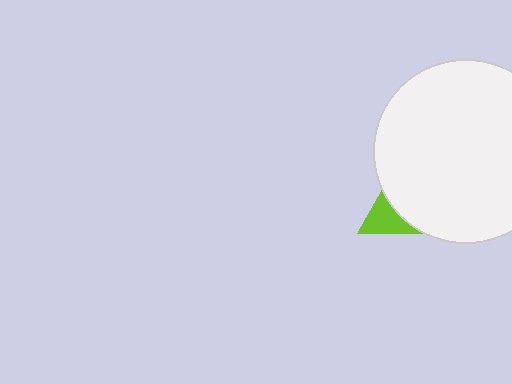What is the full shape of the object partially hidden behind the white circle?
The partially hidden object is a lime triangle.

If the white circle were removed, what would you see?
You would see the complete lime triangle.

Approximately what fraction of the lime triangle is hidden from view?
Roughly 69% of the lime triangle is hidden behind the white circle.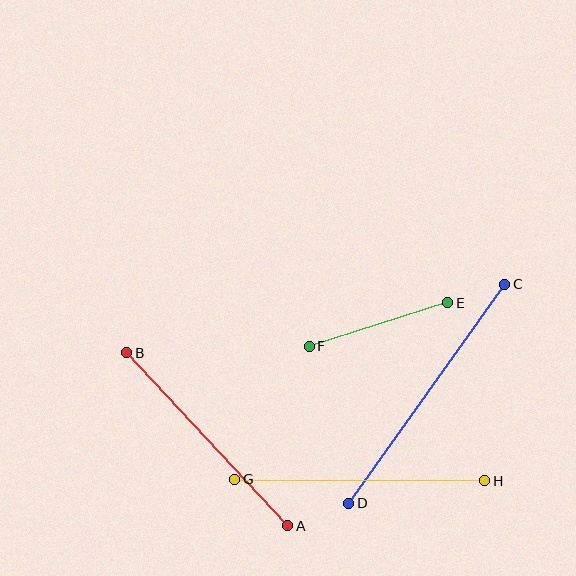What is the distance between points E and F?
The distance is approximately 145 pixels.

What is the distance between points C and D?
The distance is approximately 269 pixels.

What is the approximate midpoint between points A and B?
The midpoint is at approximately (207, 439) pixels.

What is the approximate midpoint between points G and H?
The midpoint is at approximately (360, 480) pixels.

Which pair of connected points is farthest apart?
Points C and D are farthest apart.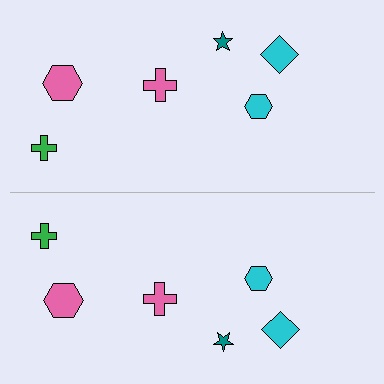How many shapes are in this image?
There are 12 shapes in this image.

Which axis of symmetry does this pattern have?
The pattern has a horizontal axis of symmetry running through the center of the image.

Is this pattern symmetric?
Yes, this pattern has bilateral (reflection) symmetry.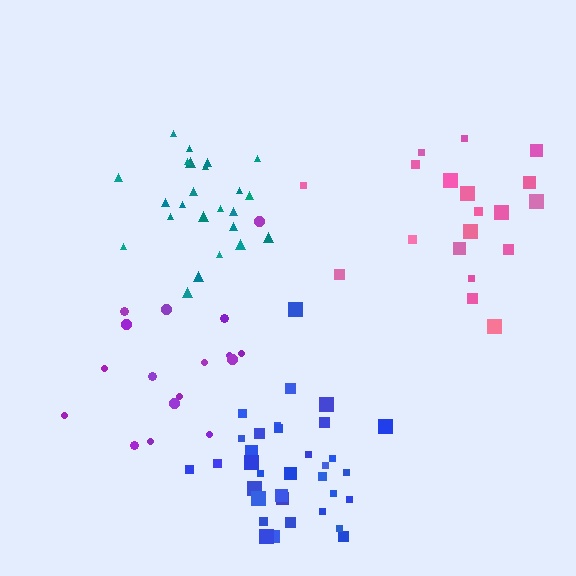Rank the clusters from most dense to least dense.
teal, blue, purple, pink.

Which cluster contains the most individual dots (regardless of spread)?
Blue (34).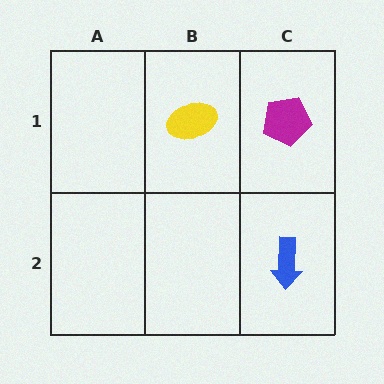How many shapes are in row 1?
2 shapes.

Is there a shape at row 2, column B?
No, that cell is empty.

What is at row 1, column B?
A yellow ellipse.